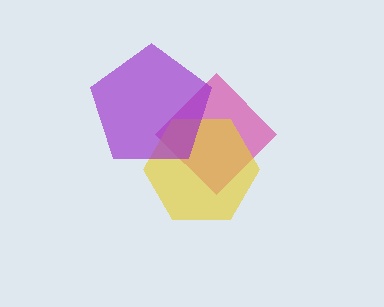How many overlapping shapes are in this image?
There are 3 overlapping shapes in the image.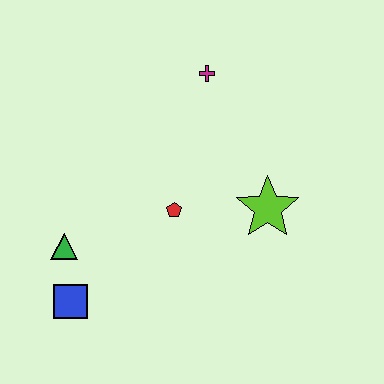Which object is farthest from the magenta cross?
The blue square is farthest from the magenta cross.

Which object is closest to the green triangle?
The blue square is closest to the green triangle.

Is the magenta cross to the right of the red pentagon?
Yes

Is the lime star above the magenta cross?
No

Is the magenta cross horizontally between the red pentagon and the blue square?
No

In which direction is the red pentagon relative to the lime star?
The red pentagon is to the left of the lime star.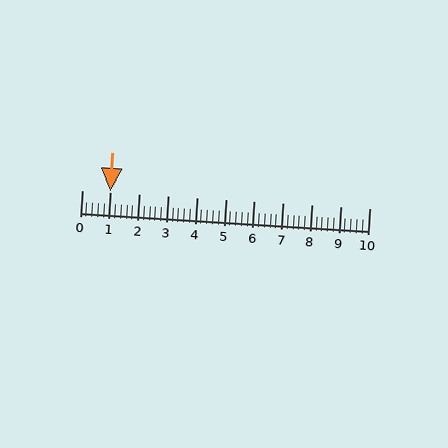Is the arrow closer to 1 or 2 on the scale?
The arrow is closer to 1.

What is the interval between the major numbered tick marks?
The major tick marks are spaced 1 units apart.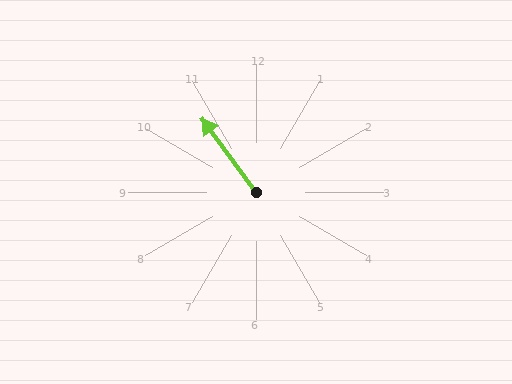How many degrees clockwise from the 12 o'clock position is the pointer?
Approximately 324 degrees.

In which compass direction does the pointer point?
Northwest.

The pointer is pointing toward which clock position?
Roughly 11 o'clock.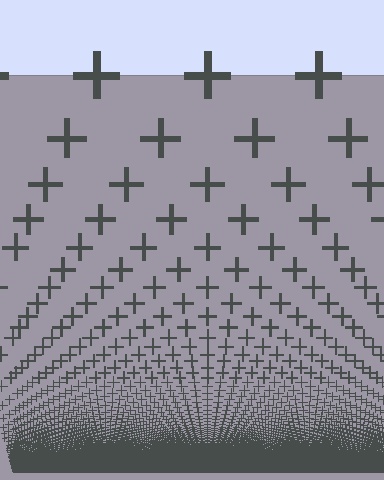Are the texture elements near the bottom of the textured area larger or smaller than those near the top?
Smaller. The gradient is inverted — elements near the bottom are smaller and denser.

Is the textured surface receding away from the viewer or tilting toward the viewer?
The surface appears to tilt toward the viewer. Texture elements get larger and sparser toward the top.